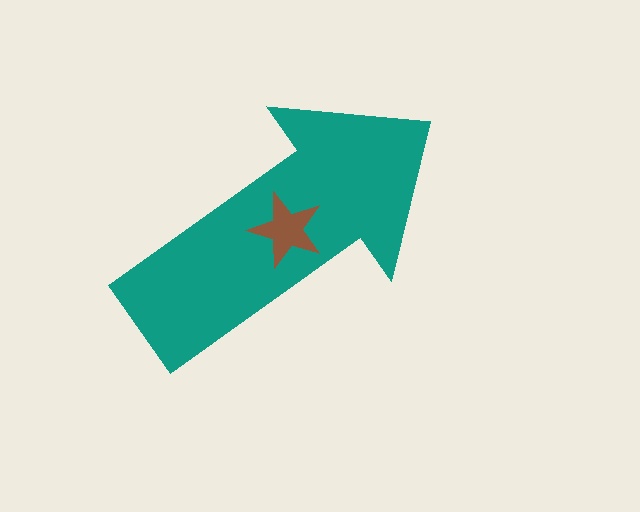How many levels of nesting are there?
2.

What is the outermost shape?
The teal arrow.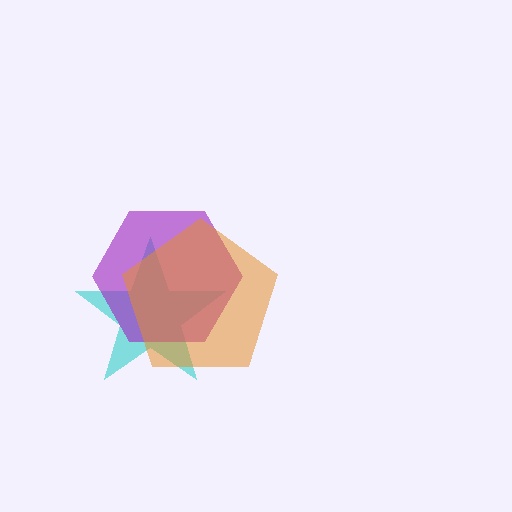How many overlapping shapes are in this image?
There are 3 overlapping shapes in the image.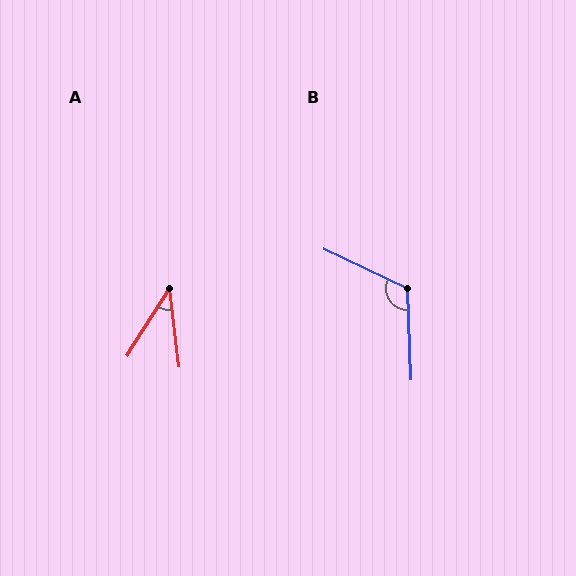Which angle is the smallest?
A, at approximately 39 degrees.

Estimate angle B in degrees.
Approximately 117 degrees.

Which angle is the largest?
B, at approximately 117 degrees.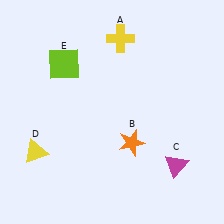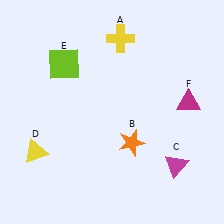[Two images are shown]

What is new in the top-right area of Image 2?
A magenta triangle (F) was added in the top-right area of Image 2.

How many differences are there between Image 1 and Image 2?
There is 1 difference between the two images.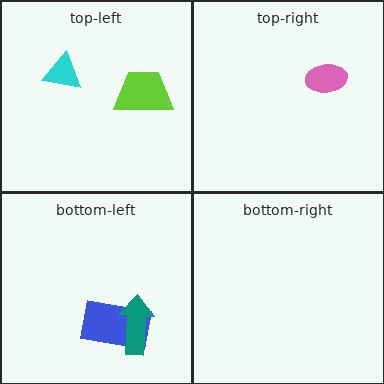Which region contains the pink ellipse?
The top-right region.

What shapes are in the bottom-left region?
The blue rectangle, the teal arrow.